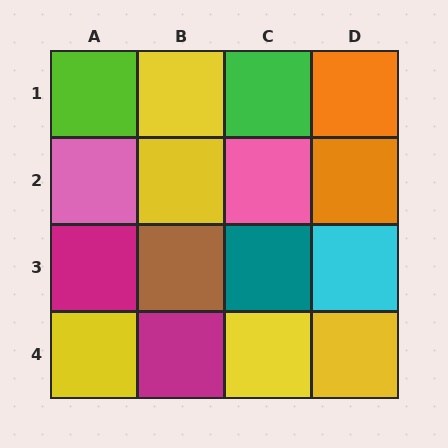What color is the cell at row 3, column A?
Magenta.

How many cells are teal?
1 cell is teal.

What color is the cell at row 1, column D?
Orange.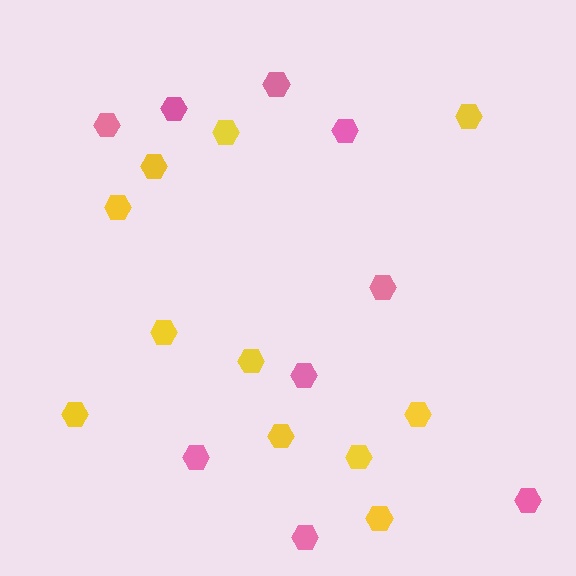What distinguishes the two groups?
There are 2 groups: one group of pink hexagons (9) and one group of yellow hexagons (11).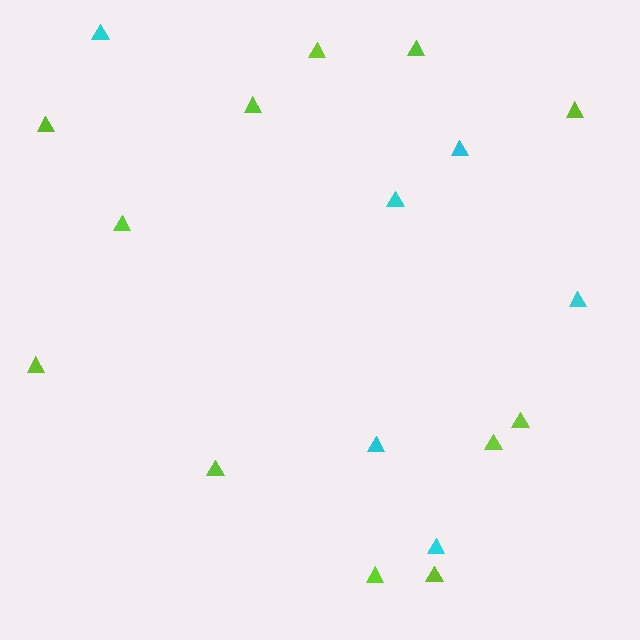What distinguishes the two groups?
There are 2 groups: one group of cyan triangles (6) and one group of lime triangles (12).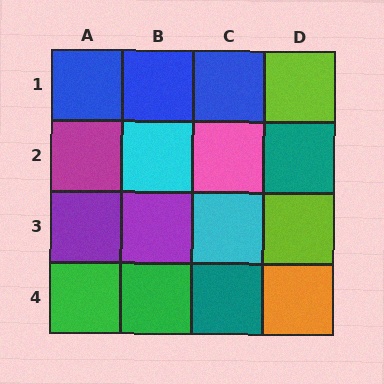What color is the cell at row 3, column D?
Lime.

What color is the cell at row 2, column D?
Teal.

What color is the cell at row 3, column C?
Cyan.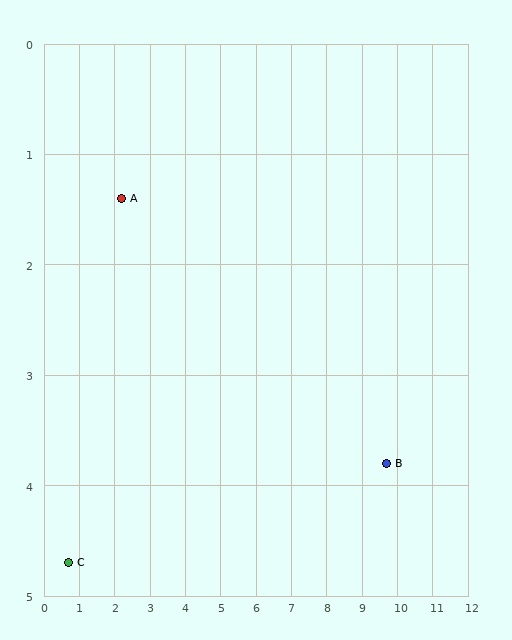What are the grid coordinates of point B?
Point B is at approximately (9.7, 3.8).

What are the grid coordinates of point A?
Point A is at approximately (2.2, 1.4).